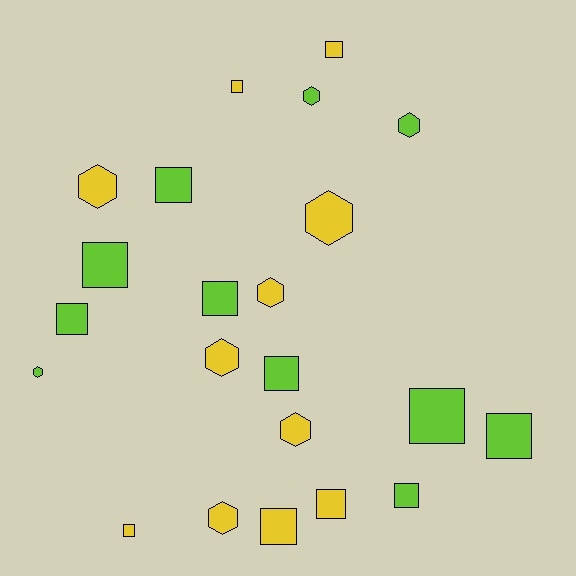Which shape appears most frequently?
Square, with 13 objects.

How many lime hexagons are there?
There are 3 lime hexagons.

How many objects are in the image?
There are 22 objects.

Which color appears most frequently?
Yellow, with 11 objects.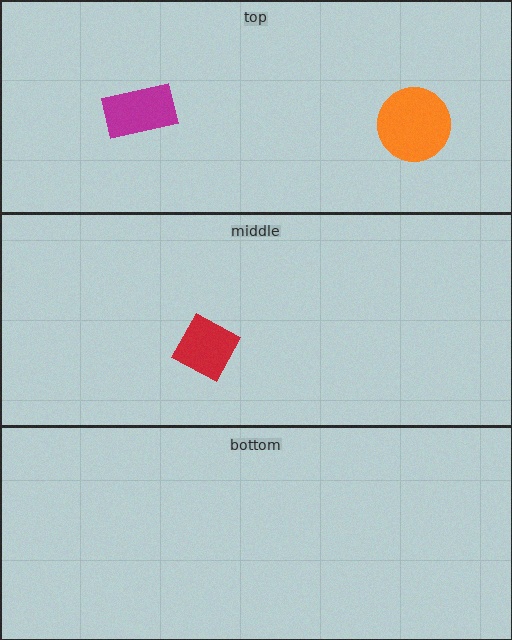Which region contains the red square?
The middle region.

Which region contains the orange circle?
The top region.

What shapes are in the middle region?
The red square.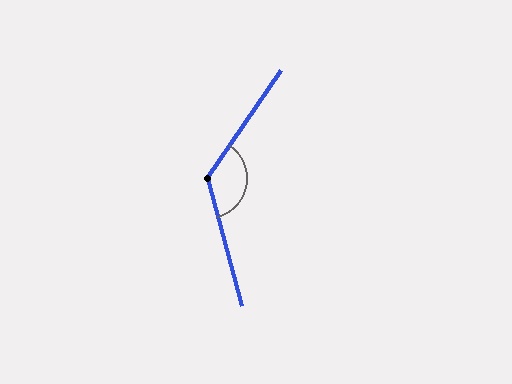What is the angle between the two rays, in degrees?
Approximately 131 degrees.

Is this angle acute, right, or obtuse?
It is obtuse.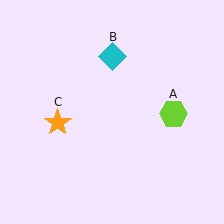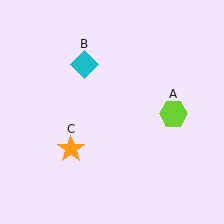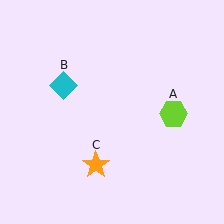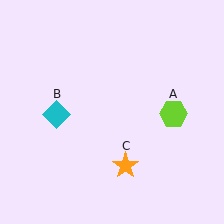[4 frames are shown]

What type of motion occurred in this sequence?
The cyan diamond (object B), orange star (object C) rotated counterclockwise around the center of the scene.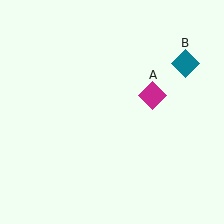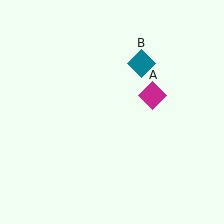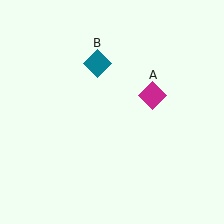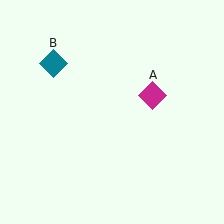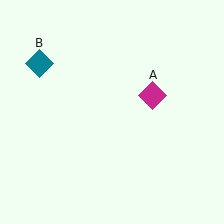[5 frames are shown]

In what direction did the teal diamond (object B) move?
The teal diamond (object B) moved left.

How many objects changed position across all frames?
1 object changed position: teal diamond (object B).